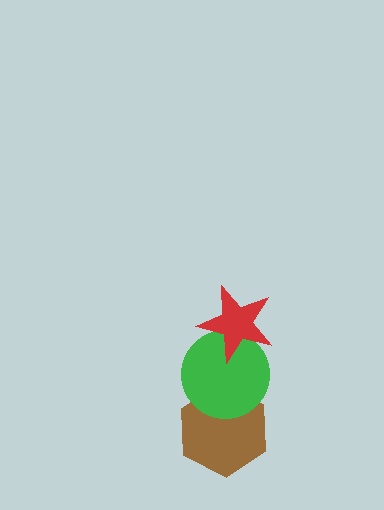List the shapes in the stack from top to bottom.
From top to bottom: the red star, the green circle, the brown hexagon.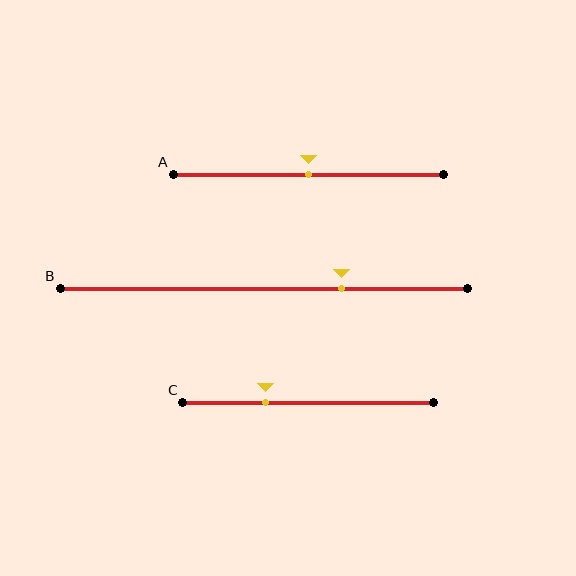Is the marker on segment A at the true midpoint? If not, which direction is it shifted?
Yes, the marker on segment A is at the true midpoint.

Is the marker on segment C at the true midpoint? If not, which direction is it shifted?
No, the marker on segment C is shifted to the left by about 17% of the segment length.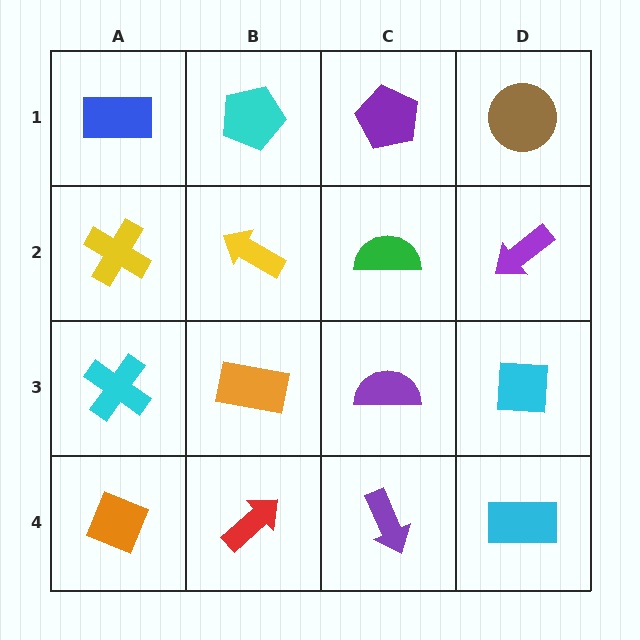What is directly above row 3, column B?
A yellow arrow.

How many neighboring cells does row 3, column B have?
4.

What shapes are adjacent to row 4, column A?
A cyan cross (row 3, column A), a red arrow (row 4, column B).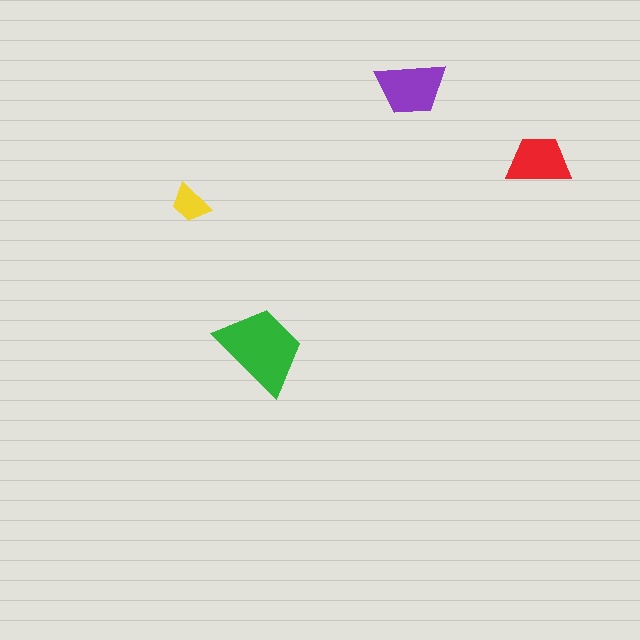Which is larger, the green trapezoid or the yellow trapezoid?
The green one.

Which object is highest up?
The purple trapezoid is topmost.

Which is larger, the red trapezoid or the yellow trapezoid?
The red one.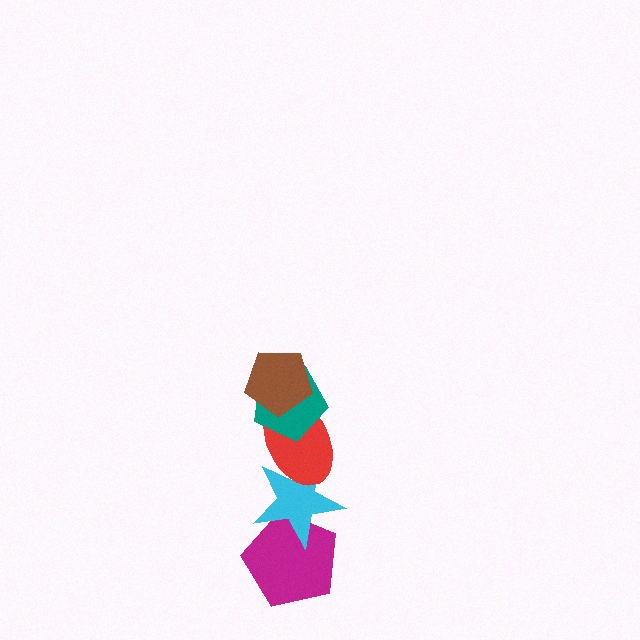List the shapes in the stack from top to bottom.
From top to bottom: the brown pentagon, the teal pentagon, the red ellipse, the cyan star, the magenta pentagon.